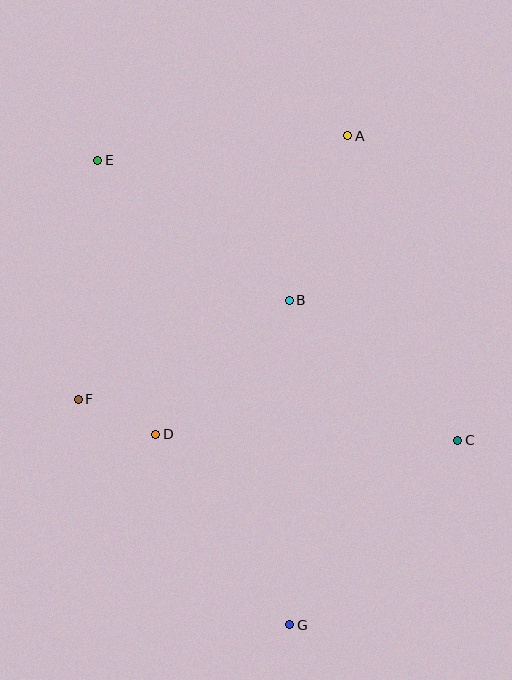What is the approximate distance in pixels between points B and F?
The distance between B and F is approximately 233 pixels.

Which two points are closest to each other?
Points D and F are closest to each other.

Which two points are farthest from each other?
Points E and G are farthest from each other.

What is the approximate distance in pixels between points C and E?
The distance between C and E is approximately 456 pixels.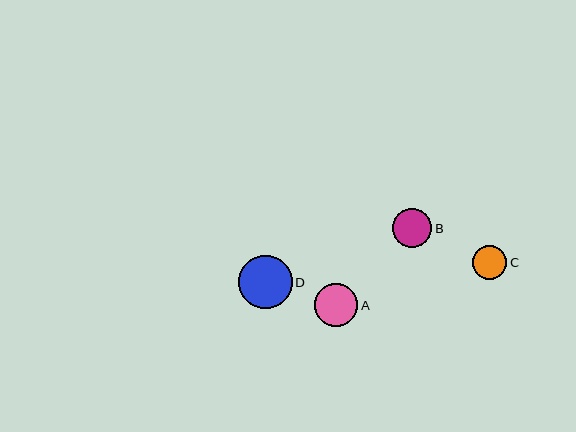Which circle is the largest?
Circle D is the largest with a size of approximately 54 pixels.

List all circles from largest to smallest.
From largest to smallest: D, A, B, C.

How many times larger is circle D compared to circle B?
Circle D is approximately 1.4 times the size of circle B.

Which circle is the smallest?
Circle C is the smallest with a size of approximately 34 pixels.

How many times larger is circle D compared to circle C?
Circle D is approximately 1.6 times the size of circle C.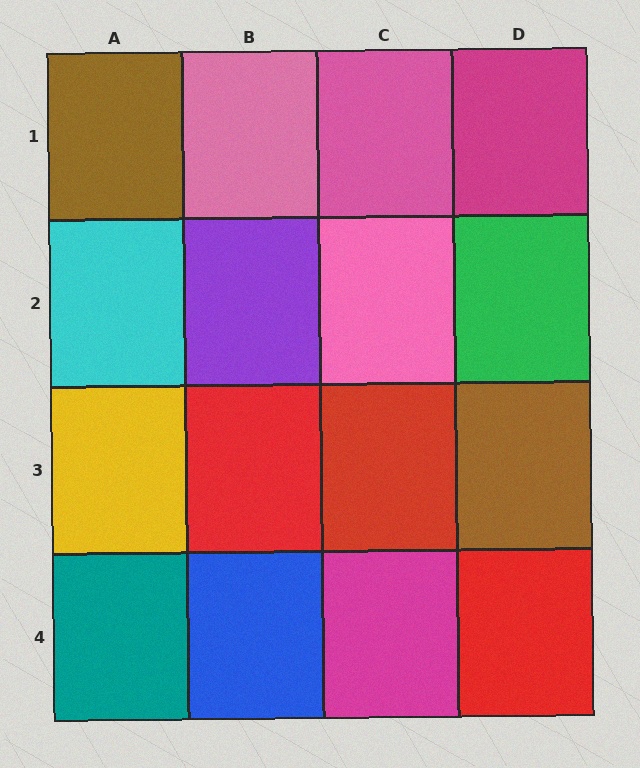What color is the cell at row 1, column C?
Pink.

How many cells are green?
1 cell is green.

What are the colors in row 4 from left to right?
Teal, blue, magenta, red.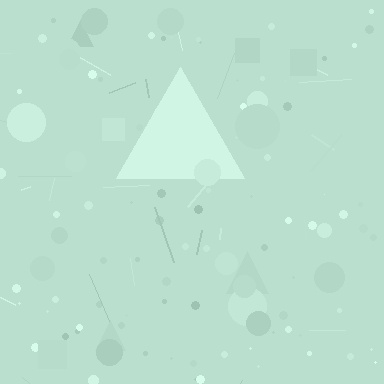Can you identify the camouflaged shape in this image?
The camouflaged shape is a triangle.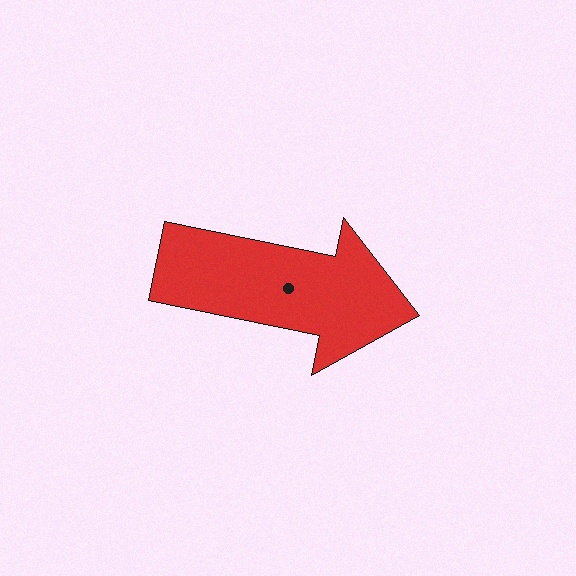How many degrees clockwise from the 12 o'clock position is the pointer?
Approximately 102 degrees.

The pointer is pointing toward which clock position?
Roughly 3 o'clock.